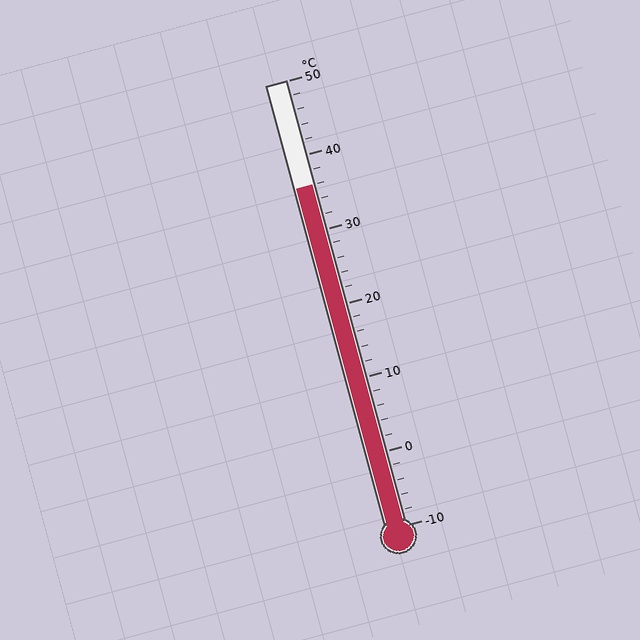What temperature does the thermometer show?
The thermometer shows approximately 36°C.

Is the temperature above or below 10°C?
The temperature is above 10°C.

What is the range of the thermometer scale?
The thermometer scale ranges from -10°C to 50°C.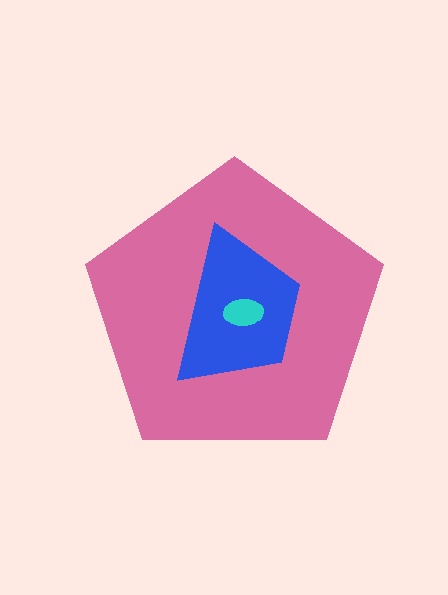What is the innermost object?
The cyan ellipse.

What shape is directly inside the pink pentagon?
The blue trapezoid.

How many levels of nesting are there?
3.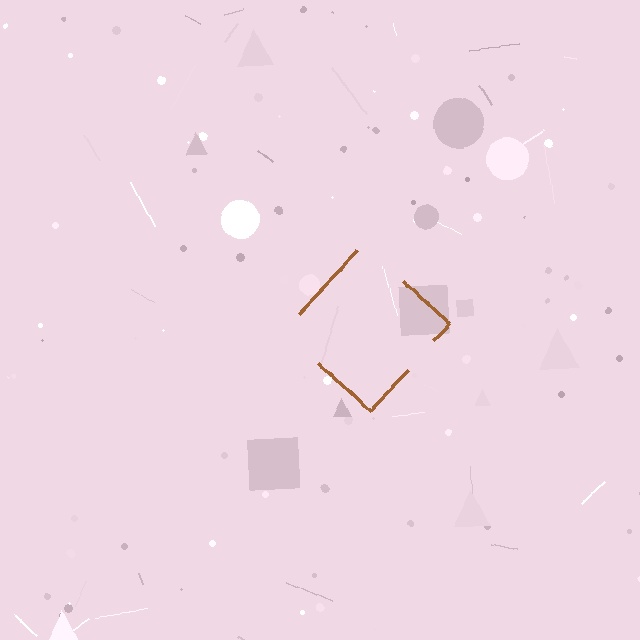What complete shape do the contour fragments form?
The contour fragments form a diamond.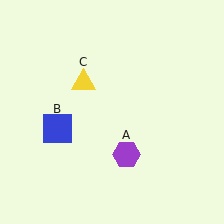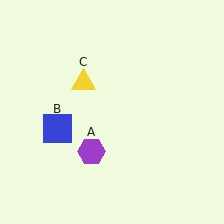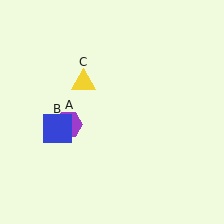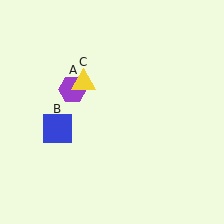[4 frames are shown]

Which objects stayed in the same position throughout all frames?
Blue square (object B) and yellow triangle (object C) remained stationary.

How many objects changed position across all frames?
1 object changed position: purple hexagon (object A).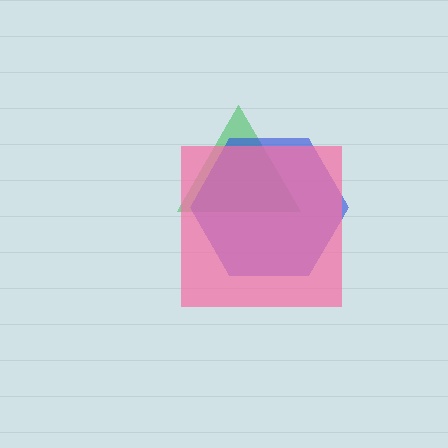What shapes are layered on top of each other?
The layered shapes are: a green triangle, a blue hexagon, a pink square.